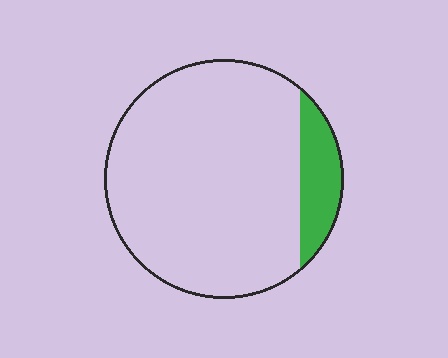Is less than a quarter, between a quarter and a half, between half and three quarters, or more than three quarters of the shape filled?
Less than a quarter.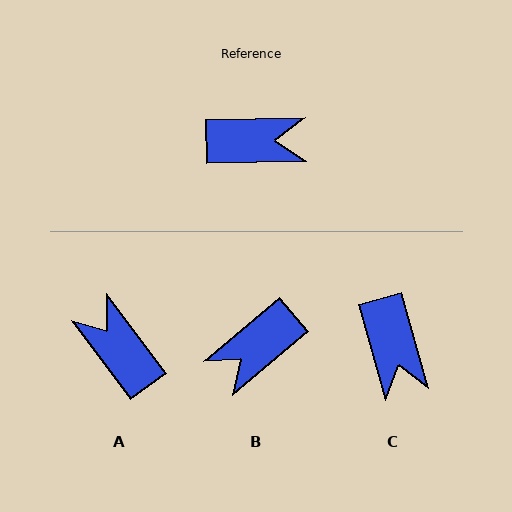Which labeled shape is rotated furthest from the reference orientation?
B, about 141 degrees away.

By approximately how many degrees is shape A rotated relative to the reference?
Approximately 126 degrees counter-clockwise.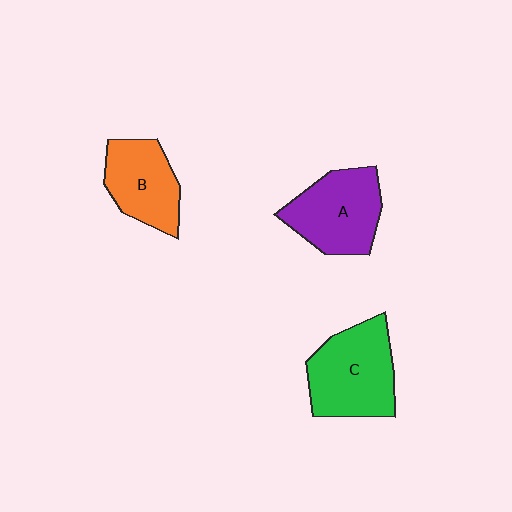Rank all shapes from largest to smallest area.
From largest to smallest: C (green), A (purple), B (orange).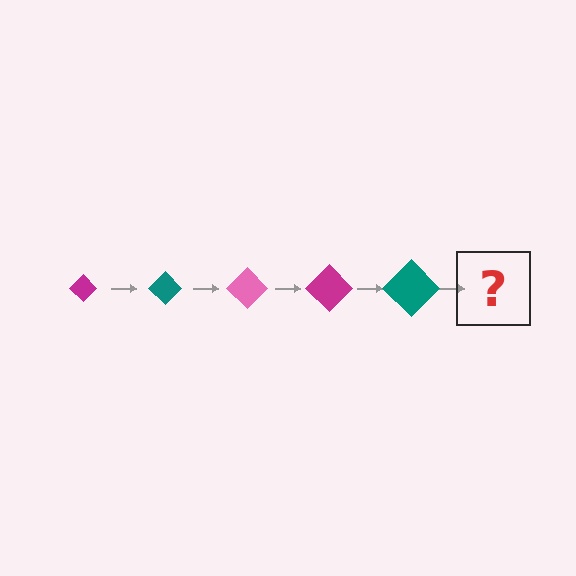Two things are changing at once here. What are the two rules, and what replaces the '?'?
The two rules are that the diamond grows larger each step and the color cycles through magenta, teal, and pink. The '?' should be a pink diamond, larger than the previous one.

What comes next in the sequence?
The next element should be a pink diamond, larger than the previous one.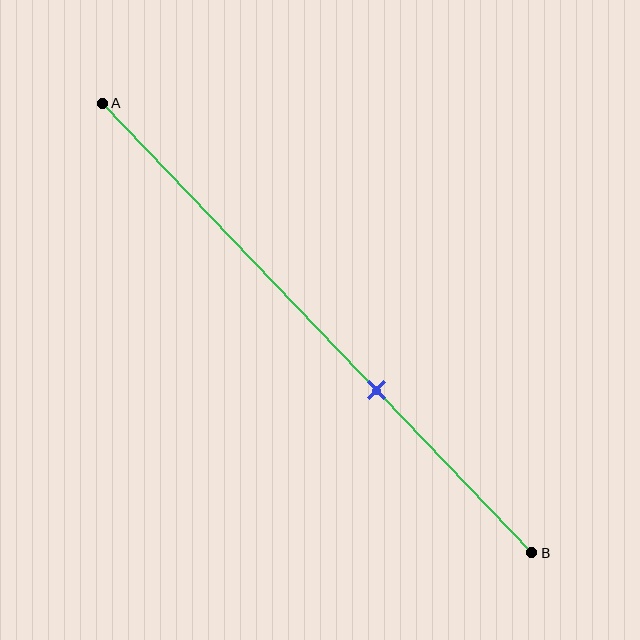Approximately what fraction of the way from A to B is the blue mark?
The blue mark is approximately 65% of the way from A to B.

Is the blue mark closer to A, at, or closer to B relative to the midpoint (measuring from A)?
The blue mark is closer to point B than the midpoint of segment AB.